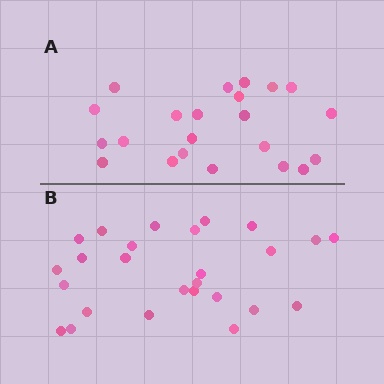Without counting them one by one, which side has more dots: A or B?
Region B (the bottom region) has more dots.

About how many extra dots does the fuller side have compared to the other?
Region B has about 4 more dots than region A.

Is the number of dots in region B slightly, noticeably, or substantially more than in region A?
Region B has only slightly more — the two regions are fairly close. The ratio is roughly 1.2 to 1.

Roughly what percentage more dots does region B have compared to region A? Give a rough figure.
About 20% more.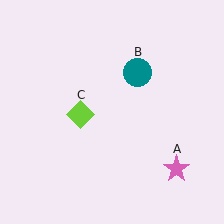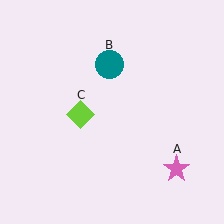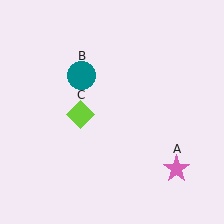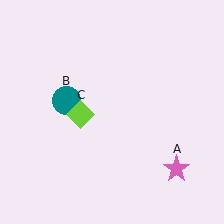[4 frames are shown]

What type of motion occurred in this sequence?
The teal circle (object B) rotated counterclockwise around the center of the scene.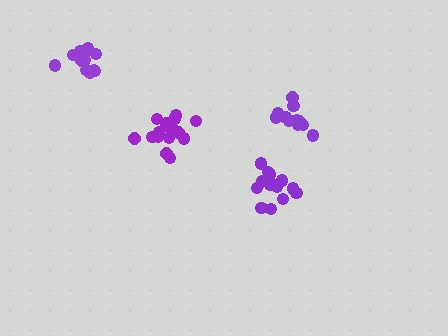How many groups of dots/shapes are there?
There are 4 groups.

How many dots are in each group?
Group 1: 11 dots, Group 2: 17 dots, Group 3: 13 dots, Group 4: 16 dots (57 total).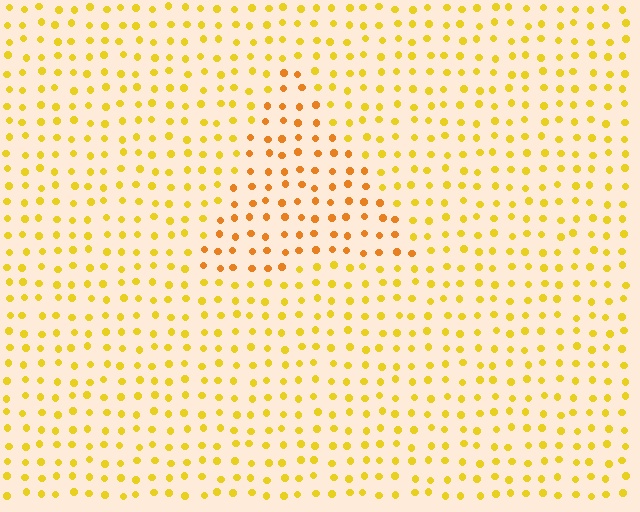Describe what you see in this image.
The image is filled with small yellow elements in a uniform arrangement. A triangle-shaped region is visible where the elements are tinted to a slightly different hue, forming a subtle color boundary.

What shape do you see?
I see a triangle.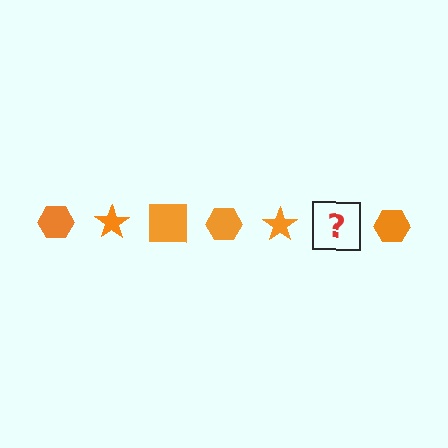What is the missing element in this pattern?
The missing element is an orange square.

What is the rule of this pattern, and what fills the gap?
The rule is that the pattern cycles through hexagon, star, square shapes in orange. The gap should be filled with an orange square.